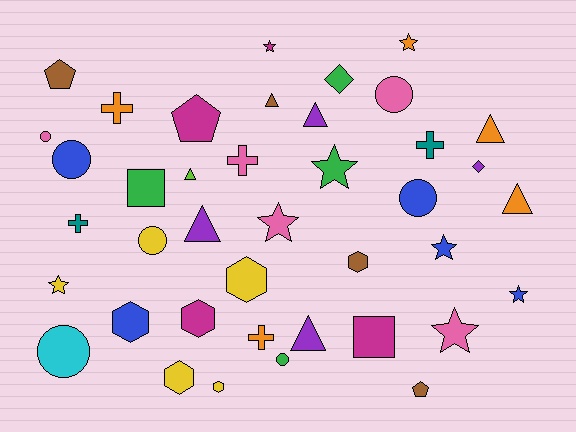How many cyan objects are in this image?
There is 1 cyan object.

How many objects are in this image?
There are 40 objects.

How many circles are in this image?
There are 7 circles.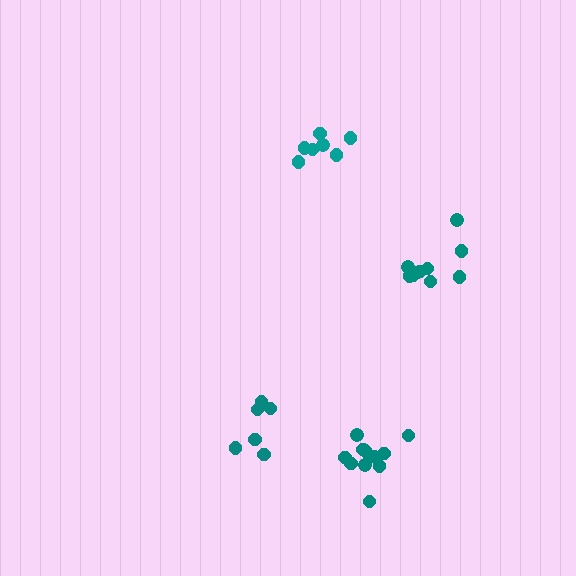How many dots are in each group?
Group 1: 11 dots, Group 2: 6 dots, Group 3: 7 dots, Group 4: 11 dots (35 total).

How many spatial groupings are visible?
There are 4 spatial groupings.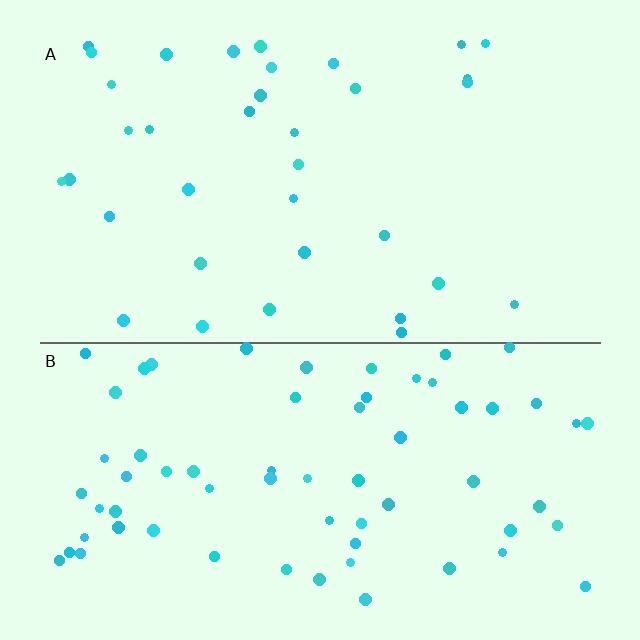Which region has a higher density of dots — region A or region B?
B (the bottom).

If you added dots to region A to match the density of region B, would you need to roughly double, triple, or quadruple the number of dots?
Approximately double.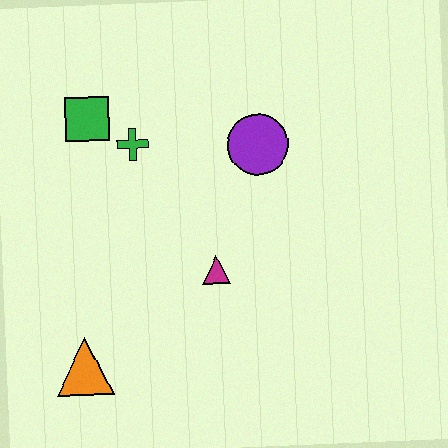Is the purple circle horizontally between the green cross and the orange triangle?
No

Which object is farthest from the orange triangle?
The purple circle is farthest from the orange triangle.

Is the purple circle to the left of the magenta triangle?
No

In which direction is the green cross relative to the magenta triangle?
The green cross is above the magenta triangle.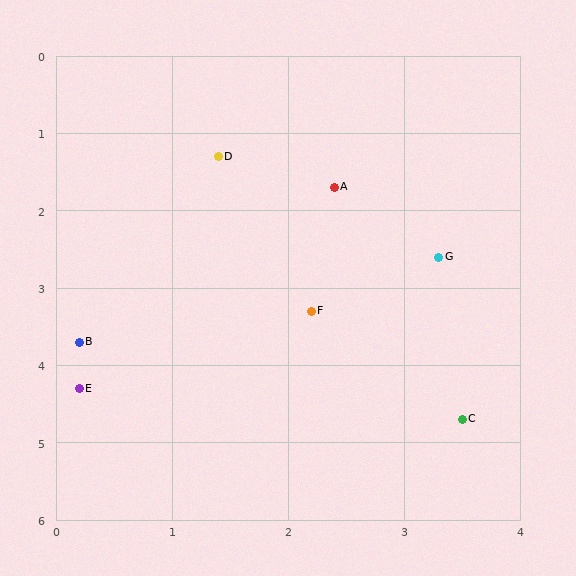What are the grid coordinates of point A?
Point A is at approximately (2.4, 1.7).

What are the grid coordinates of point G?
Point G is at approximately (3.3, 2.6).